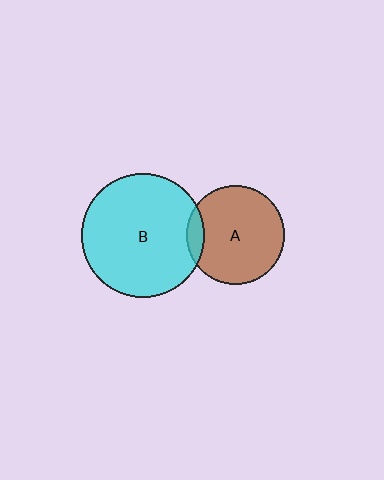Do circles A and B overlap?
Yes.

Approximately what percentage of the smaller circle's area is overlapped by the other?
Approximately 10%.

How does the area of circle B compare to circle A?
Approximately 1.6 times.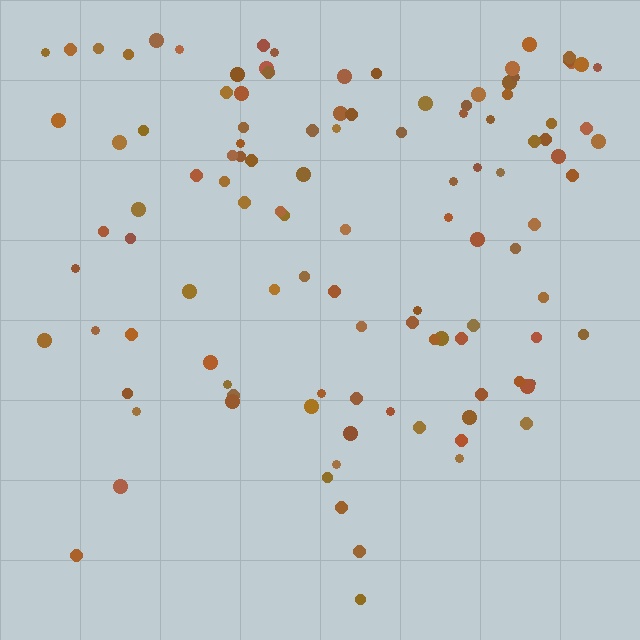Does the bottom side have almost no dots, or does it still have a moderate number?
Still a moderate number, just noticeably fewer than the top.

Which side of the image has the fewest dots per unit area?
The bottom.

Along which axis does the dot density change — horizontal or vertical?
Vertical.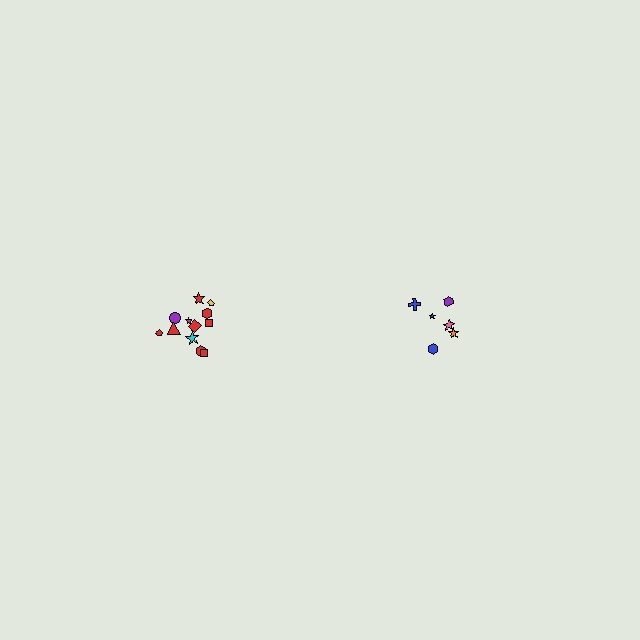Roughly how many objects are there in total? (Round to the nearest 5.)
Roughly 20 objects in total.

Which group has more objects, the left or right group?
The left group.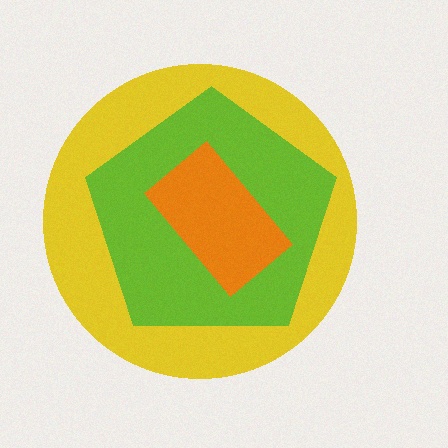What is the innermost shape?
The orange rectangle.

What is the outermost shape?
The yellow circle.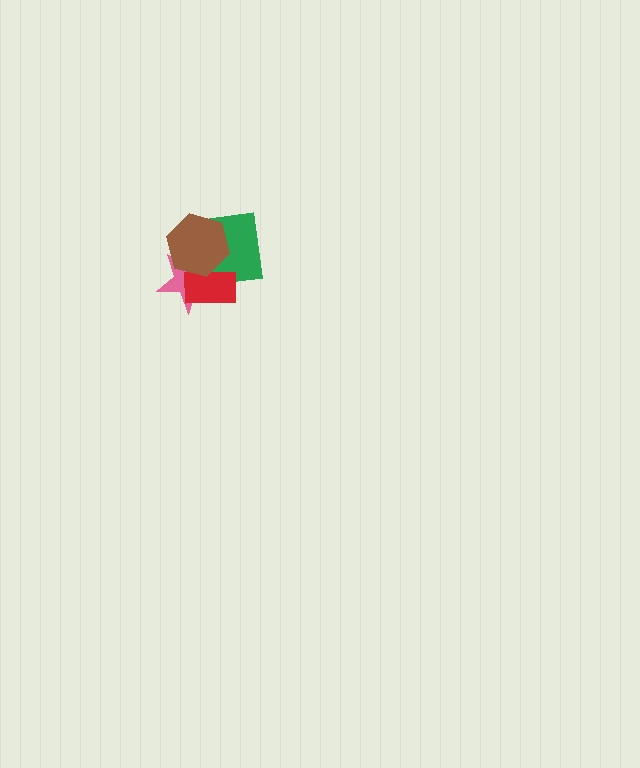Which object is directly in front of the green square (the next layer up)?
The red rectangle is directly in front of the green square.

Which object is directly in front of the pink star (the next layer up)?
The green square is directly in front of the pink star.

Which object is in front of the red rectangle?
The brown hexagon is in front of the red rectangle.